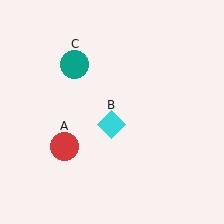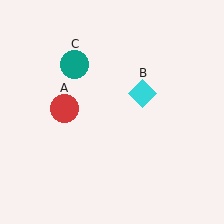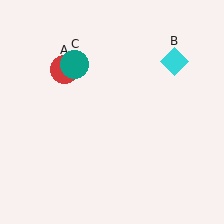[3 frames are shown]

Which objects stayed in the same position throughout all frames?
Teal circle (object C) remained stationary.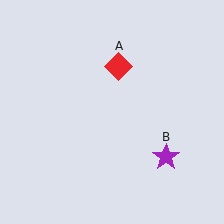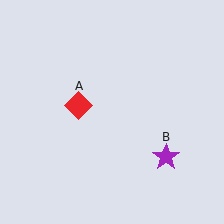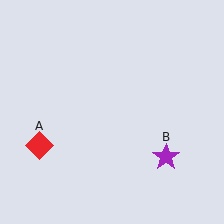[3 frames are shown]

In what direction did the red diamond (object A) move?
The red diamond (object A) moved down and to the left.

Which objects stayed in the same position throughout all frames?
Purple star (object B) remained stationary.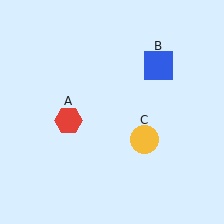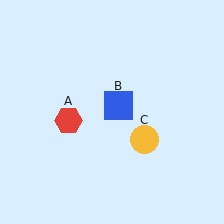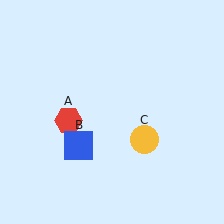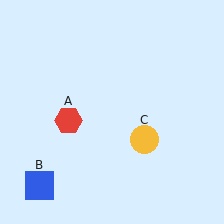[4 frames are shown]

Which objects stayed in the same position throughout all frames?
Red hexagon (object A) and yellow circle (object C) remained stationary.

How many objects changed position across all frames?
1 object changed position: blue square (object B).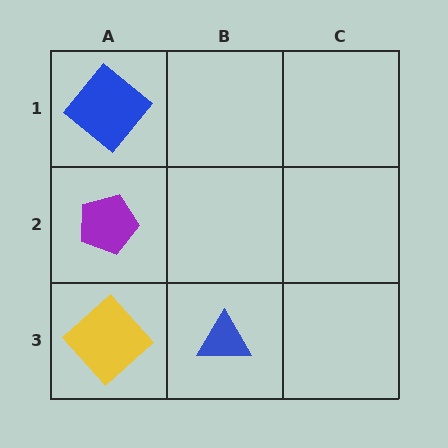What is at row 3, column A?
A yellow diamond.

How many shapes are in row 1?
1 shape.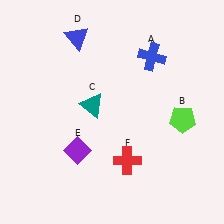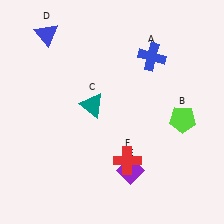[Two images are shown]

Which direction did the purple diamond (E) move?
The purple diamond (E) moved right.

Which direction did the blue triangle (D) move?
The blue triangle (D) moved left.